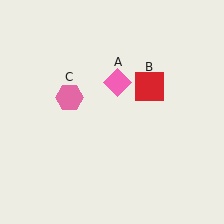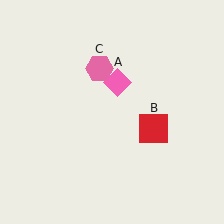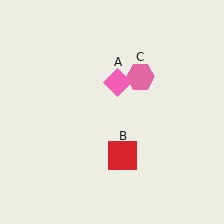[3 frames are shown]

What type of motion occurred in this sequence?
The red square (object B), pink hexagon (object C) rotated clockwise around the center of the scene.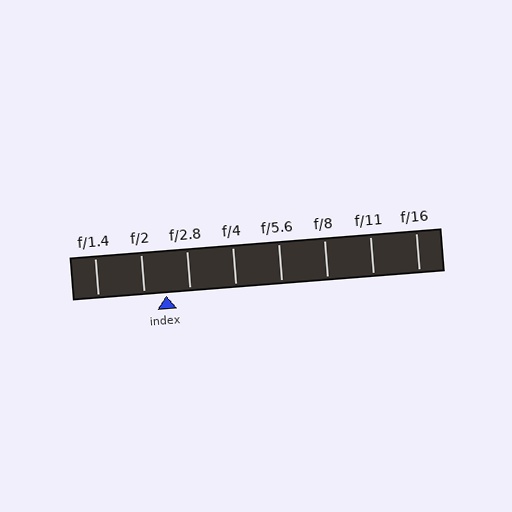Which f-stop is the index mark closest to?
The index mark is closest to f/2.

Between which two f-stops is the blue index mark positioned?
The index mark is between f/2 and f/2.8.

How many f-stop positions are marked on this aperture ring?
There are 8 f-stop positions marked.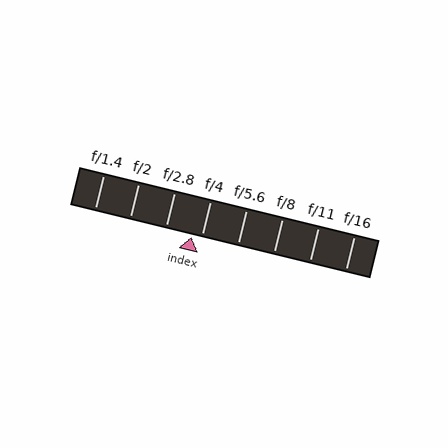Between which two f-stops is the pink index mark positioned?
The index mark is between f/2.8 and f/4.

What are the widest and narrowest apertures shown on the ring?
The widest aperture shown is f/1.4 and the narrowest is f/16.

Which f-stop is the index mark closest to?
The index mark is closest to f/4.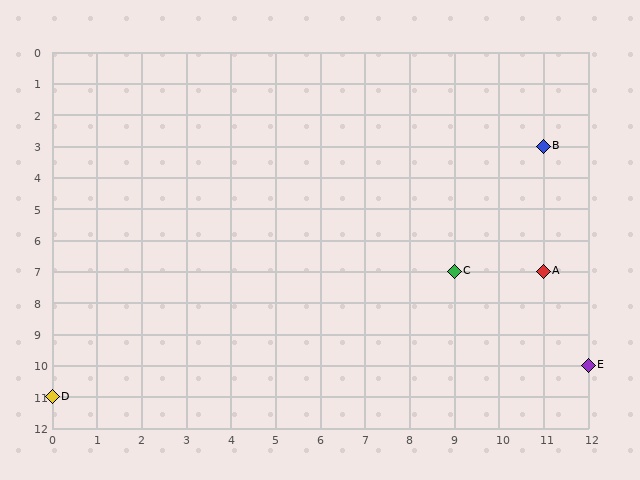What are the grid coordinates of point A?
Point A is at grid coordinates (11, 7).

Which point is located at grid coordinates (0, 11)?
Point D is at (0, 11).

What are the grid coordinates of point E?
Point E is at grid coordinates (12, 10).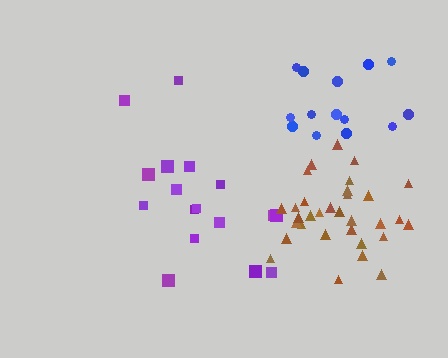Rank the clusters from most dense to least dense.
brown, blue, purple.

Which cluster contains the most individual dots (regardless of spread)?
Brown (32).